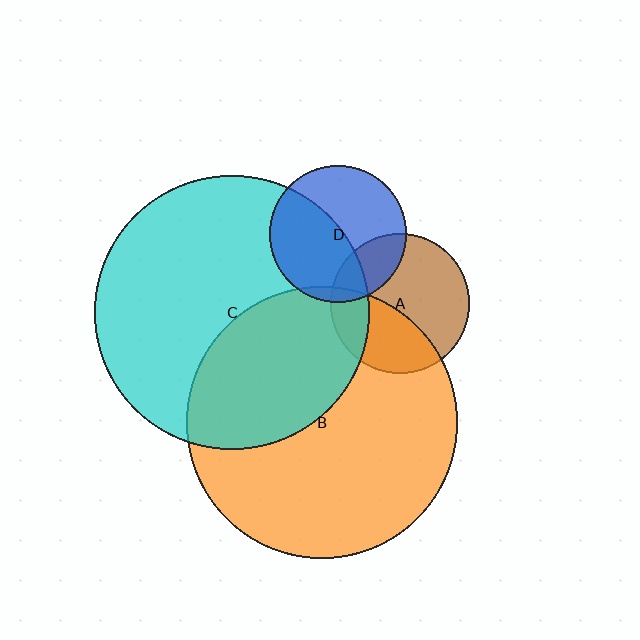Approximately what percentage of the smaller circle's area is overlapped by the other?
Approximately 35%.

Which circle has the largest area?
Circle C (cyan).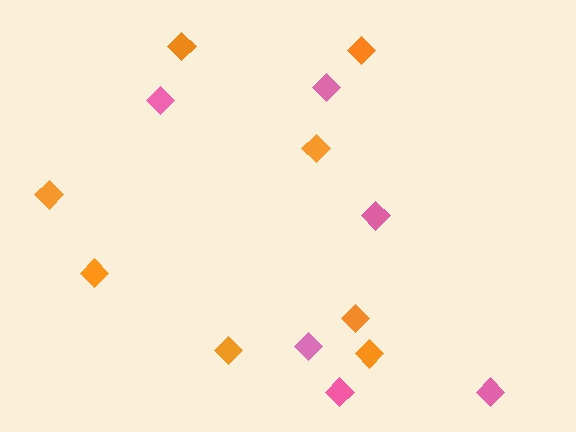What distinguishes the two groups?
There are 2 groups: one group of orange diamonds (8) and one group of pink diamonds (6).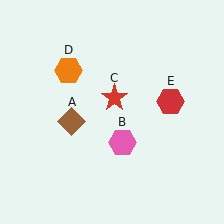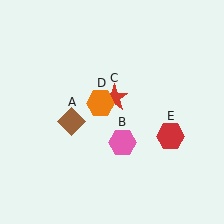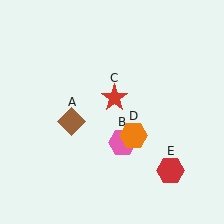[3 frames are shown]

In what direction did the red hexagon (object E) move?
The red hexagon (object E) moved down.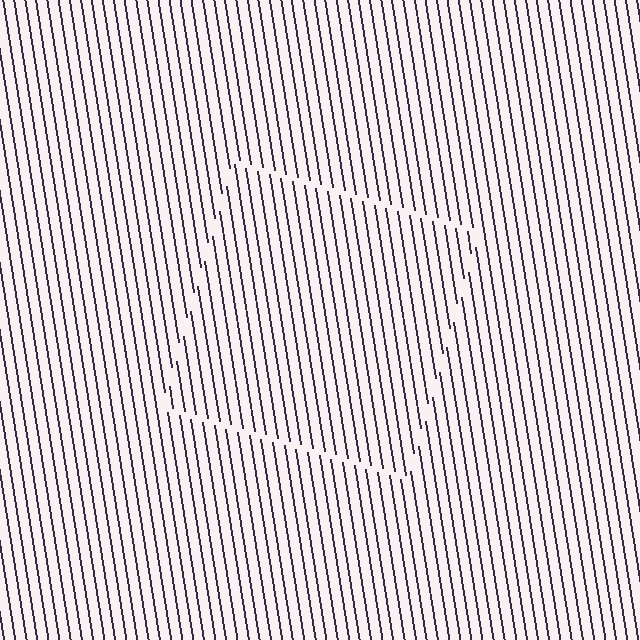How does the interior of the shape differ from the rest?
The interior of the shape contains the same grating, shifted by half a period — the contour is defined by the phase discontinuity where line-ends from the inner and outer gratings abut.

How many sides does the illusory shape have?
4 sides — the line-ends trace a square.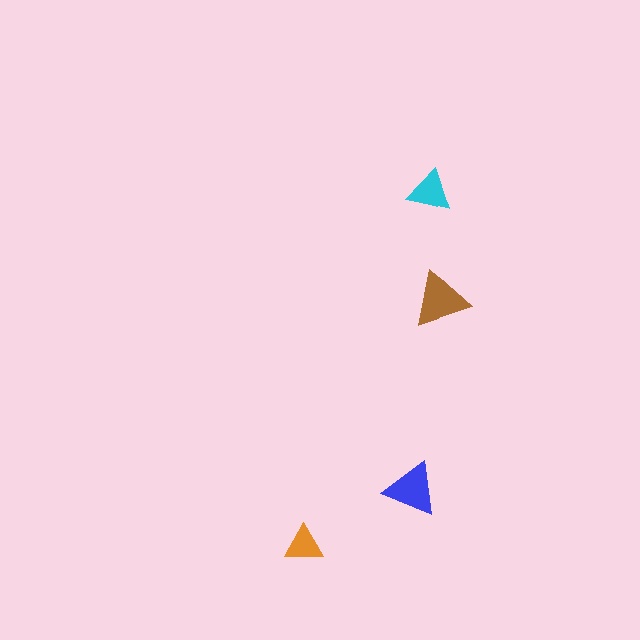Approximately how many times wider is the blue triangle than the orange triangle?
About 1.5 times wider.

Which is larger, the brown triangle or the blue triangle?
The brown one.